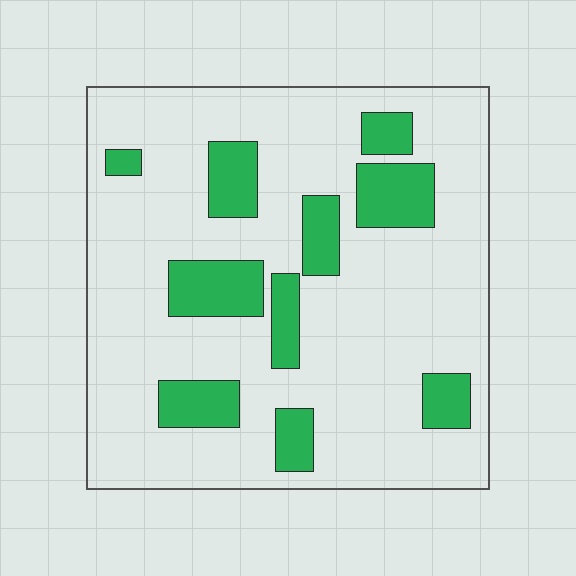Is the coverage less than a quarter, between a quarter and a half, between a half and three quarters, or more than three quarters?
Less than a quarter.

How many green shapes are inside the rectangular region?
10.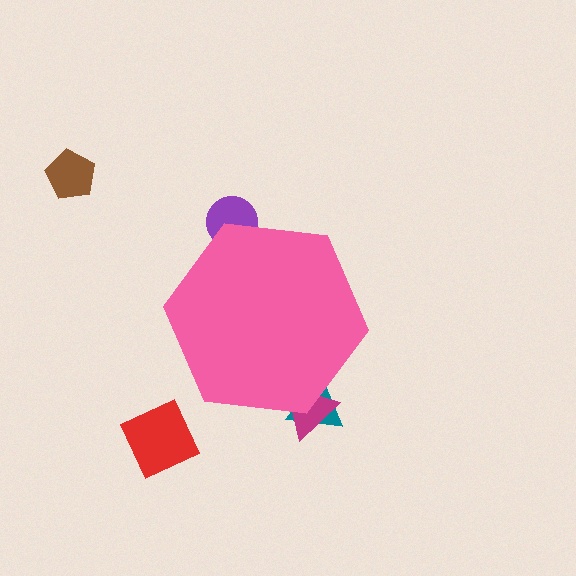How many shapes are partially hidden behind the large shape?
3 shapes are partially hidden.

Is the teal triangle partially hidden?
Yes, the teal triangle is partially hidden behind the pink hexagon.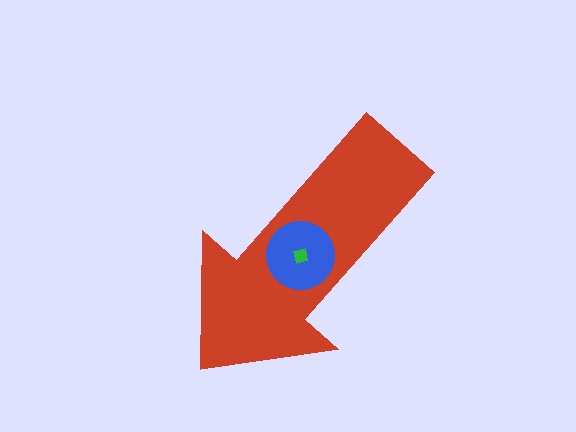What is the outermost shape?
The red arrow.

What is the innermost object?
The green square.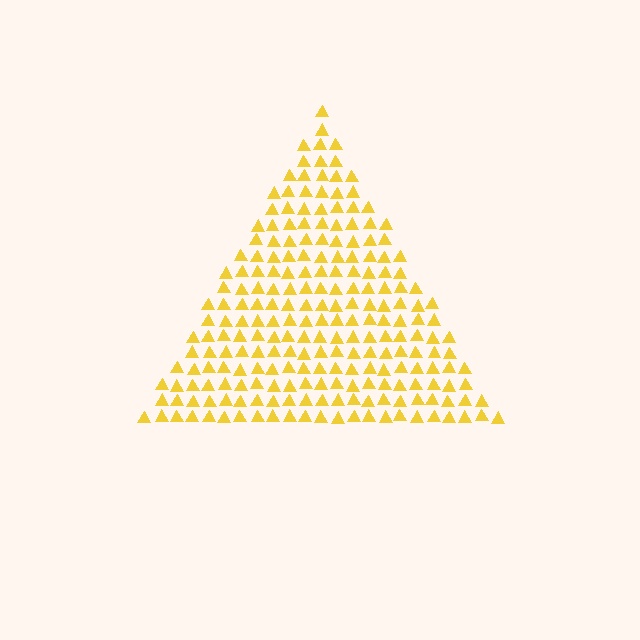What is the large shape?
The large shape is a triangle.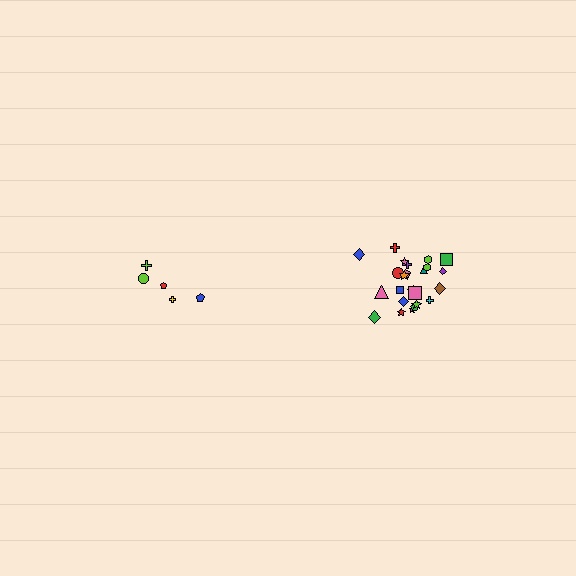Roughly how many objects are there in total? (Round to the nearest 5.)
Roughly 30 objects in total.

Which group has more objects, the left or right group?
The right group.